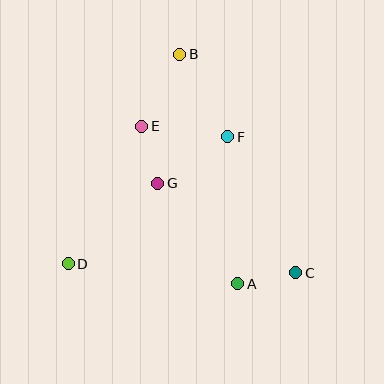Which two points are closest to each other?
Points A and C are closest to each other.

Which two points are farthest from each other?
Points B and C are farthest from each other.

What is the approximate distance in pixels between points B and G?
The distance between B and G is approximately 131 pixels.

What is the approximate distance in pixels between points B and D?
The distance between B and D is approximately 237 pixels.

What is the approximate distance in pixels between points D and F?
The distance between D and F is approximately 204 pixels.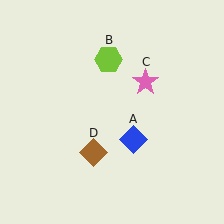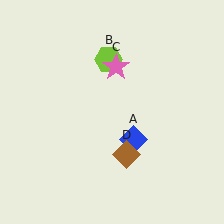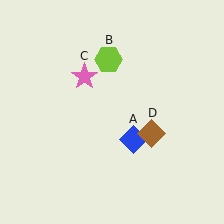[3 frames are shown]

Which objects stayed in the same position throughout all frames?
Blue diamond (object A) and lime hexagon (object B) remained stationary.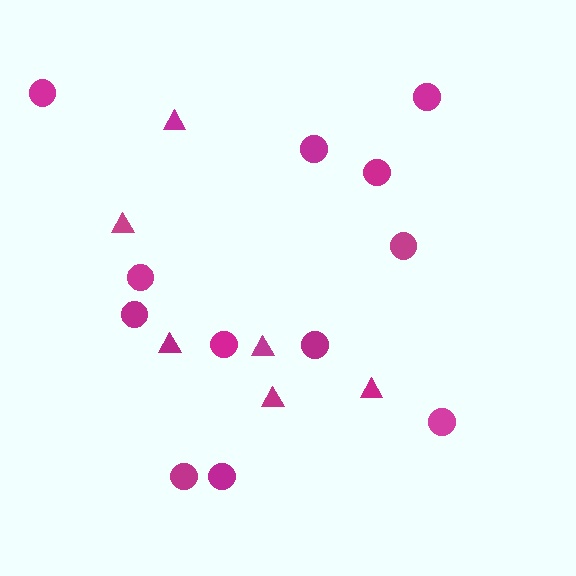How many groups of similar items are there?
There are 2 groups: one group of triangles (6) and one group of circles (12).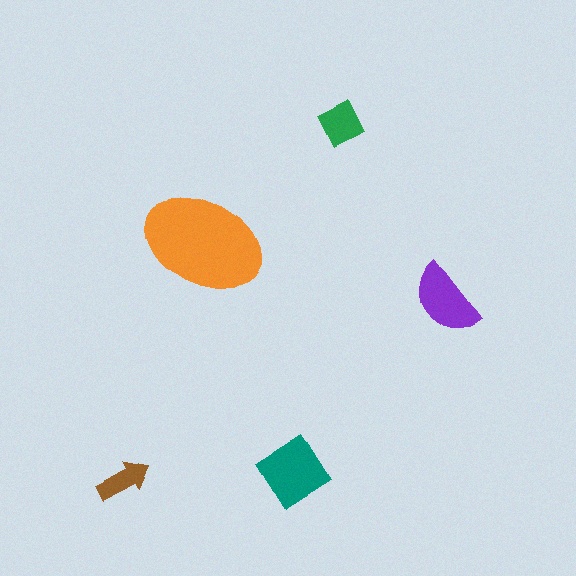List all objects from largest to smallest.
The orange ellipse, the teal diamond, the purple semicircle, the green square, the brown arrow.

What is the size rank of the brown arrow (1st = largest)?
5th.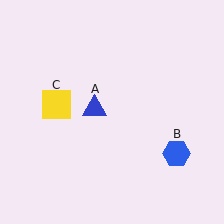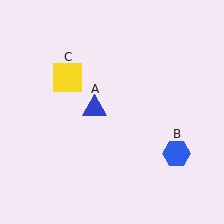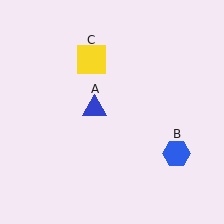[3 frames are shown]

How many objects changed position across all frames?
1 object changed position: yellow square (object C).